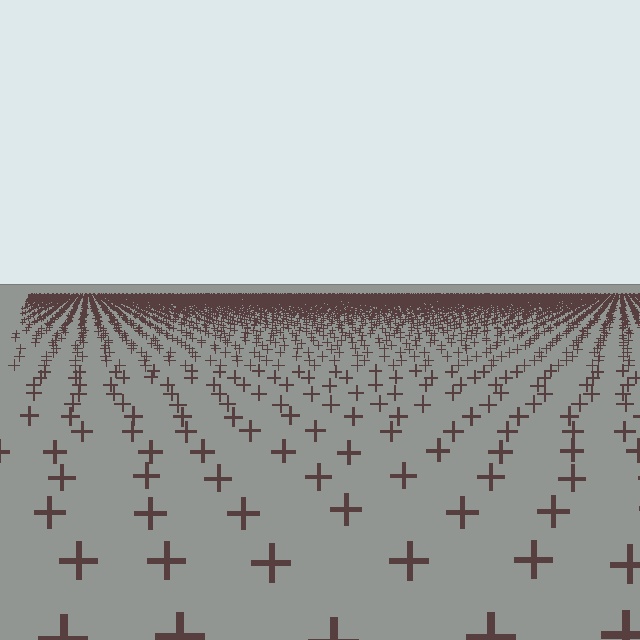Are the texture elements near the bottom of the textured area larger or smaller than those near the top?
Larger. Near the bottom, elements are closer to the viewer and appear at a bigger on-screen size.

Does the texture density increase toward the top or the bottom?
Density increases toward the top.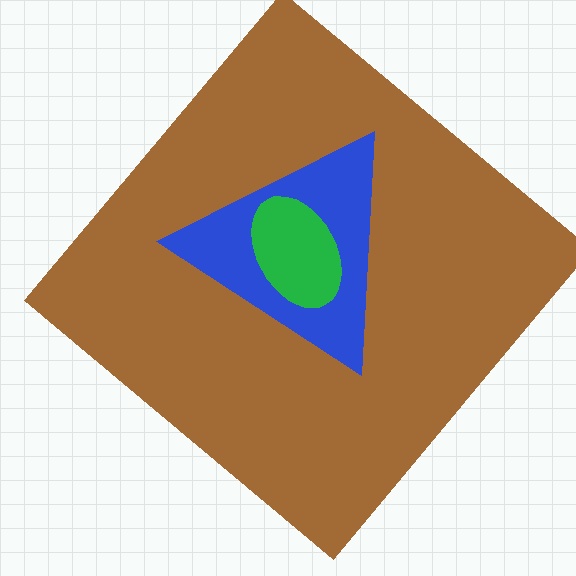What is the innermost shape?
The green ellipse.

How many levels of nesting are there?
3.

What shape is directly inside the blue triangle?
The green ellipse.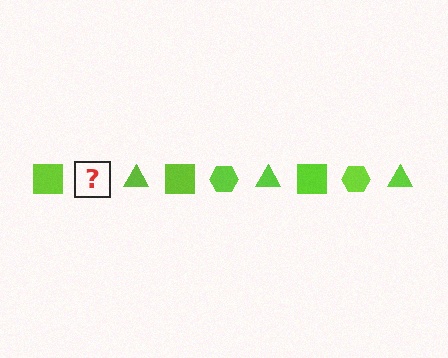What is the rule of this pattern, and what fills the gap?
The rule is that the pattern cycles through square, hexagon, triangle shapes in lime. The gap should be filled with a lime hexagon.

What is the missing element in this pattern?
The missing element is a lime hexagon.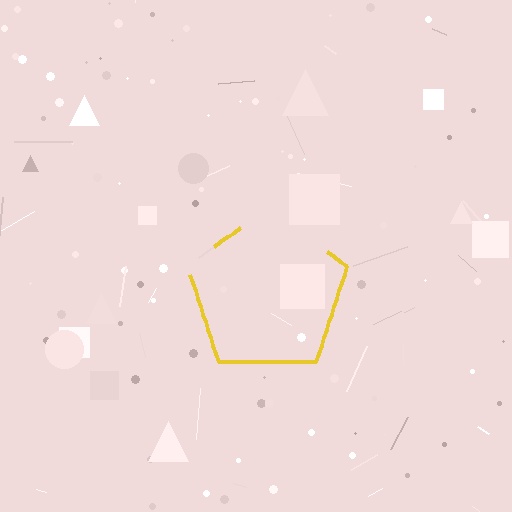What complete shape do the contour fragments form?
The contour fragments form a pentagon.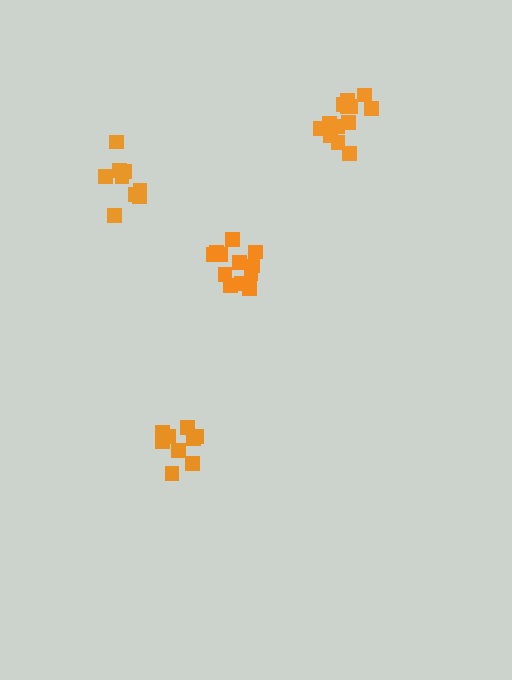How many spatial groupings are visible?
There are 4 spatial groupings.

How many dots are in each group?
Group 1: 13 dots, Group 2: 9 dots, Group 3: 12 dots, Group 4: 9 dots (43 total).